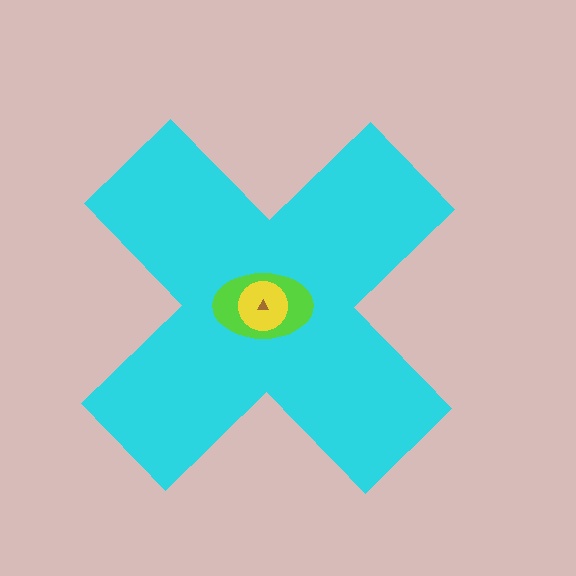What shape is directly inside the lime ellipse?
The yellow circle.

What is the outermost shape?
The cyan cross.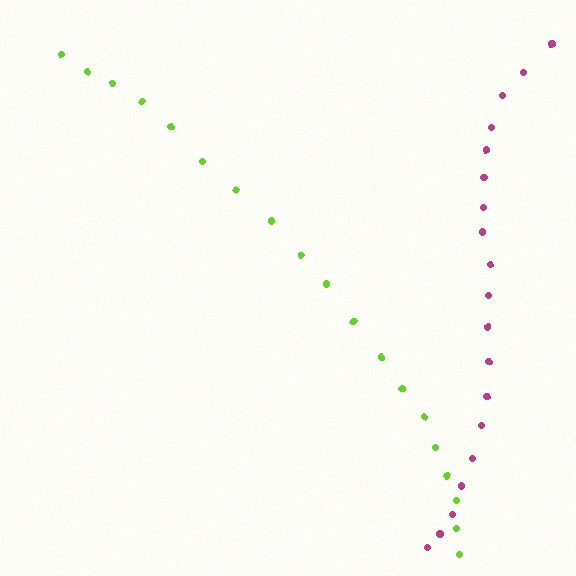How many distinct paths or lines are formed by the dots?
There are 2 distinct paths.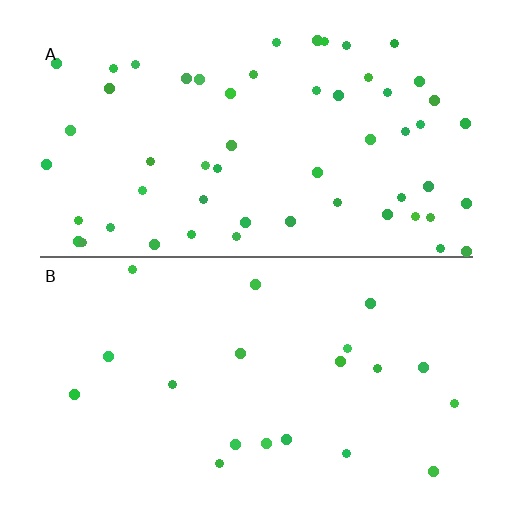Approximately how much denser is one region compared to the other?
Approximately 2.8× — region A over region B.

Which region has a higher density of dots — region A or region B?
A (the top).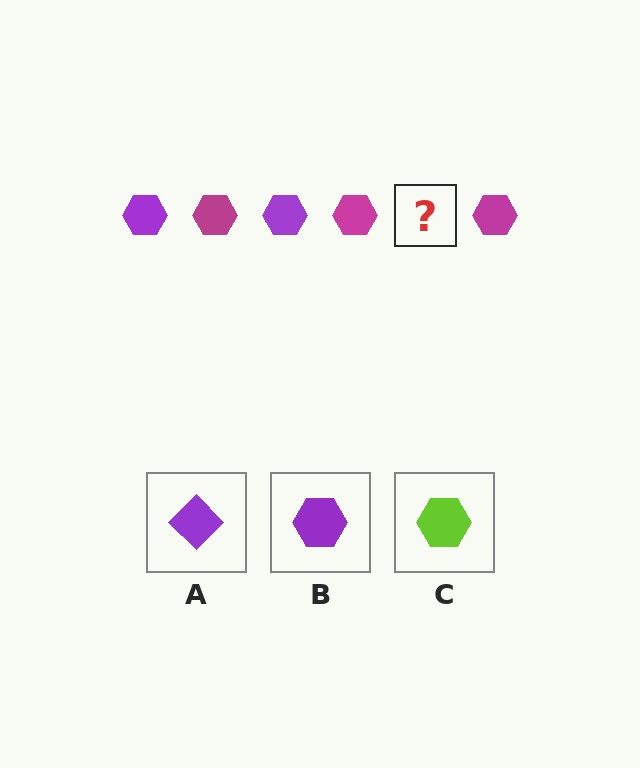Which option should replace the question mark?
Option B.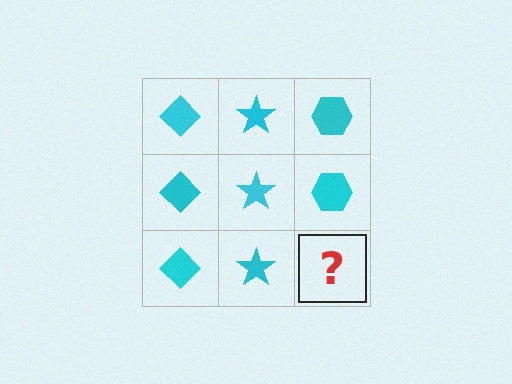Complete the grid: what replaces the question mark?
The question mark should be replaced with a cyan hexagon.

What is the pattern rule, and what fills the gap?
The rule is that each column has a consistent shape. The gap should be filled with a cyan hexagon.